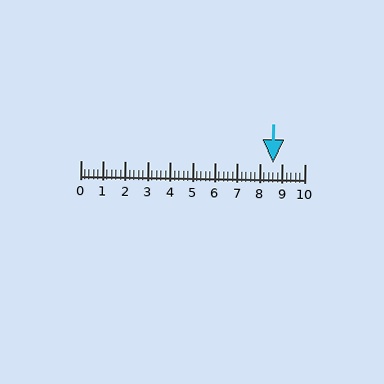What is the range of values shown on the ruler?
The ruler shows values from 0 to 10.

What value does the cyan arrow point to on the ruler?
The cyan arrow points to approximately 8.6.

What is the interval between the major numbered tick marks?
The major tick marks are spaced 1 units apart.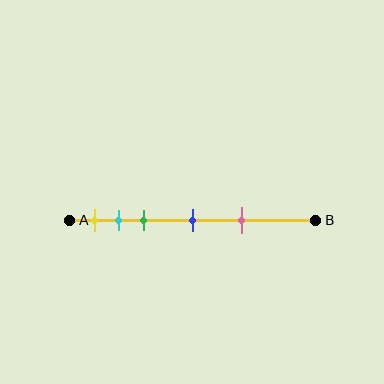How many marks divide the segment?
There are 5 marks dividing the segment.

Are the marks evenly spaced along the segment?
No, the marks are not evenly spaced.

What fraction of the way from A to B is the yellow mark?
The yellow mark is approximately 10% (0.1) of the way from A to B.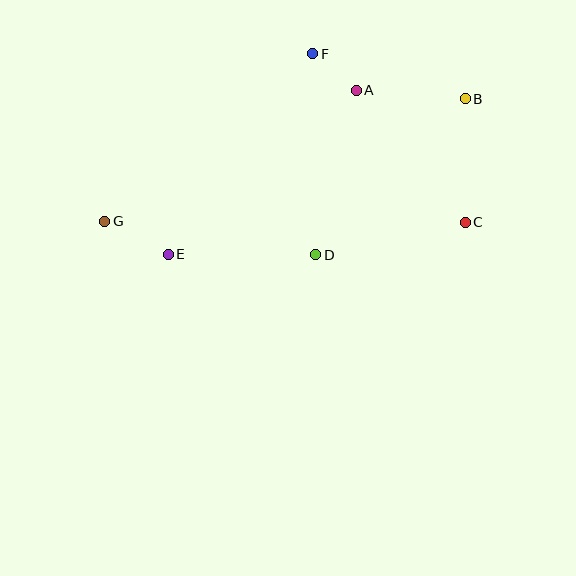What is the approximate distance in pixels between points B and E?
The distance between B and E is approximately 335 pixels.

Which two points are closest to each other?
Points A and F are closest to each other.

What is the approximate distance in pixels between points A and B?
The distance between A and B is approximately 109 pixels.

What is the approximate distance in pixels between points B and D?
The distance between B and D is approximately 216 pixels.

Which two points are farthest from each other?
Points B and G are farthest from each other.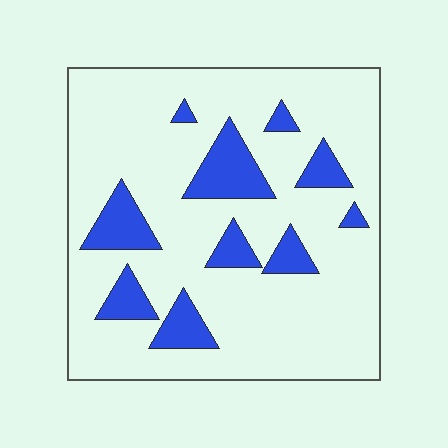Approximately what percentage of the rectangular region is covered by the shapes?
Approximately 20%.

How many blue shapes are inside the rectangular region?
10.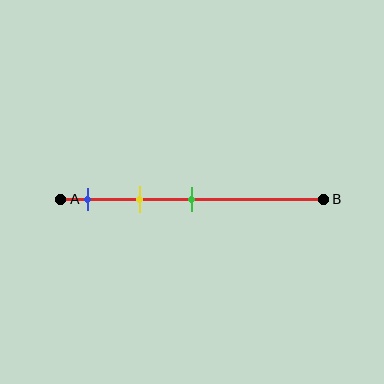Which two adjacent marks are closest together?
The blue and yellow marks are the closest adjacent pair.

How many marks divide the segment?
There are 3 marks dividing the segment.